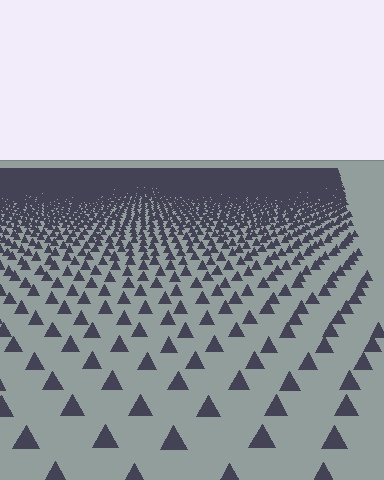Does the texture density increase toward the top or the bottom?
Density increases toward the top.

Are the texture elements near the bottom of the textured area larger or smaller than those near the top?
Larger. Near the bottom, elements are closer to the viewer and appear at a bigger on-screen size.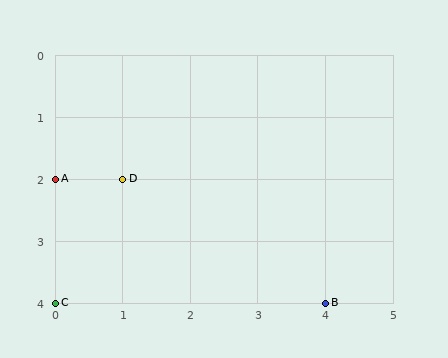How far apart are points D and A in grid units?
Points D and A are 1 column apart.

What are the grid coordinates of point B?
Point B is at grid coordinates (4, 4).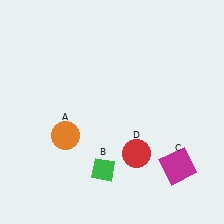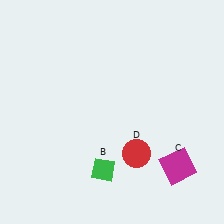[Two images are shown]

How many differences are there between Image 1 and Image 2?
There is 1 difference between the two images.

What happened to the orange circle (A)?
The orange circle (A) was removed in Image 2. It was in the bottom-left area of Image 1.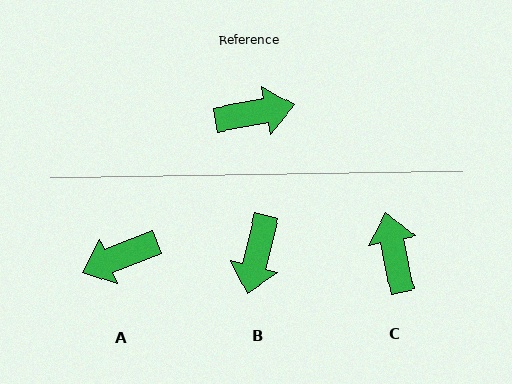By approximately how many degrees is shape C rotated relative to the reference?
Approximately 91 degrees counter-clockwise.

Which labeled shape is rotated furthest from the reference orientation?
A, about 168 degrees away.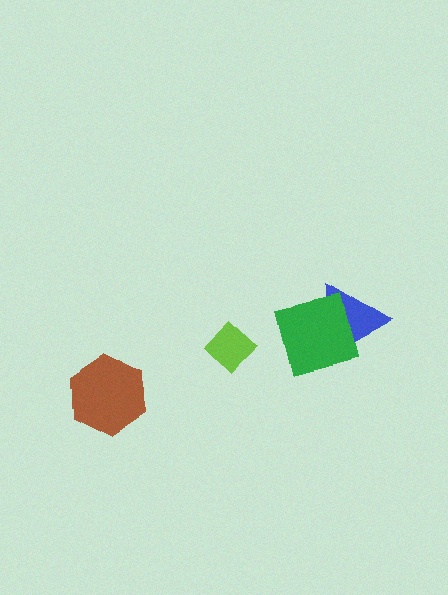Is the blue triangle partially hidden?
Yes, it is partially covered by another shape.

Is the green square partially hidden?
No, no other shape covers it.